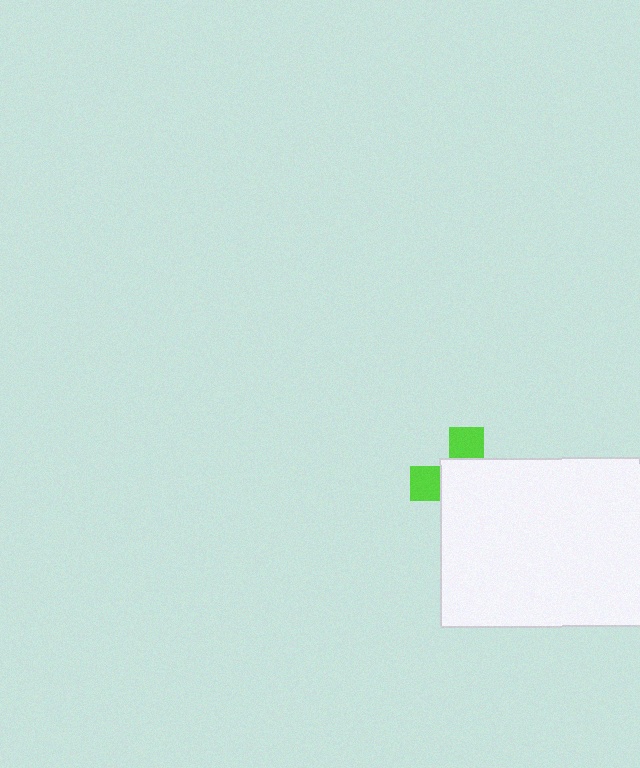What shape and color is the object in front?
The object in front is a white rectangle.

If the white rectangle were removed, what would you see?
You would see the complete lime cross.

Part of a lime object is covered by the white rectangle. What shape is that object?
It is a cross.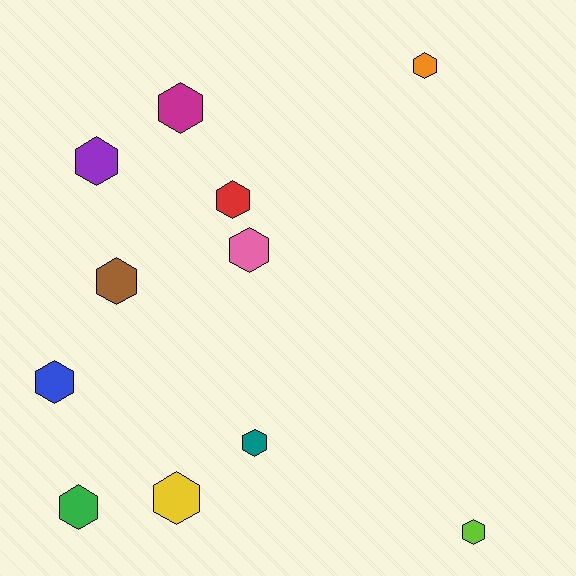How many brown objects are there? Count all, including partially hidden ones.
There is 1 brown object.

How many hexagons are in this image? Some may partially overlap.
There are 11 hexagons.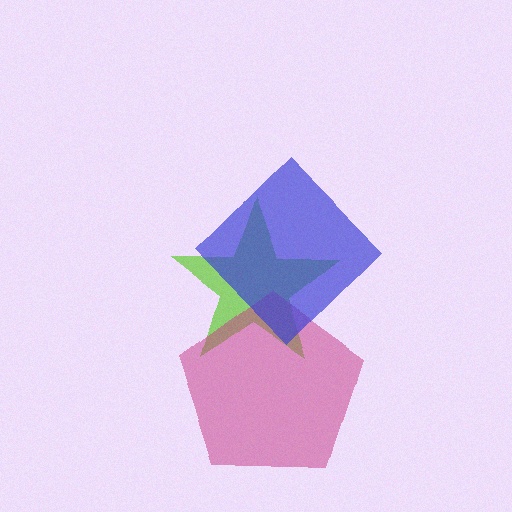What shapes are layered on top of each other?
The layered shapes are: a lime star, a magenta pentagon, a blue diamond.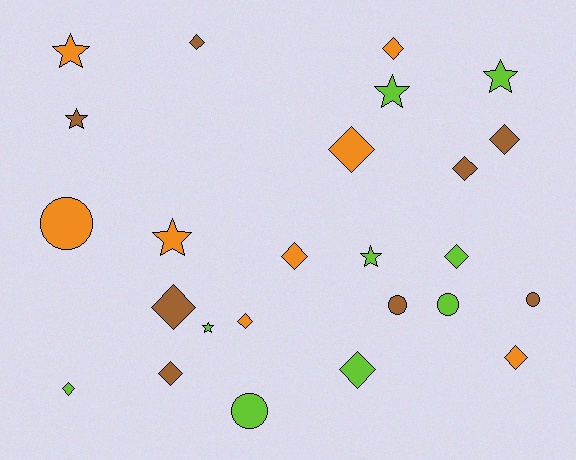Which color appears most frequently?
Lime, with 9 objects.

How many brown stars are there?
There is 1 brown star.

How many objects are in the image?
There are 25 objects.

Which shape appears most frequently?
Diamond, with 13 objects.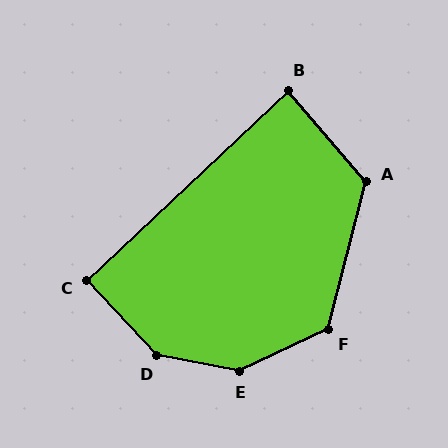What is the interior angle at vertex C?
Approximately 91 degrees (approximately right).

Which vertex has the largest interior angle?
E, at approximately 144 degrees.